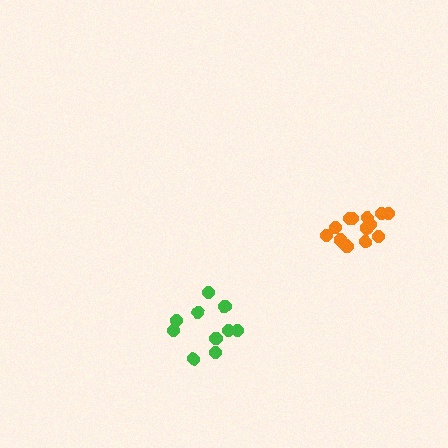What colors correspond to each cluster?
The clusters are colored: orange, green.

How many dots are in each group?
Group 1: 14 dots, Group 2: 10 dots (24 total).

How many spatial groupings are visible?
There are 2 spatial groupings.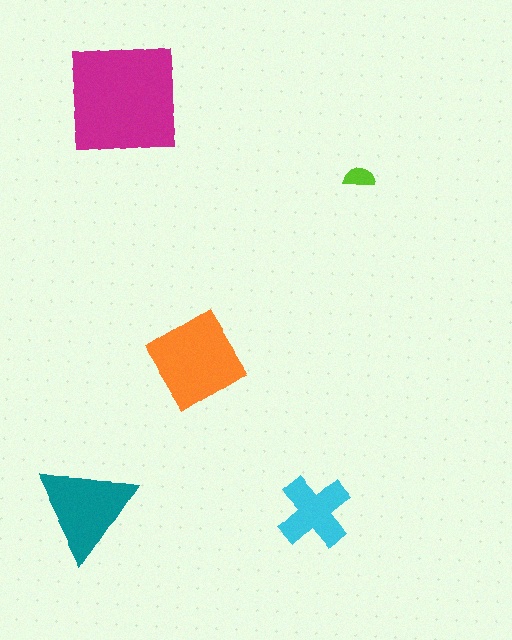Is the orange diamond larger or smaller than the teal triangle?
Larger.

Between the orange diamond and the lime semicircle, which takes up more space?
The orange diamond.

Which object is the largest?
The magenta square.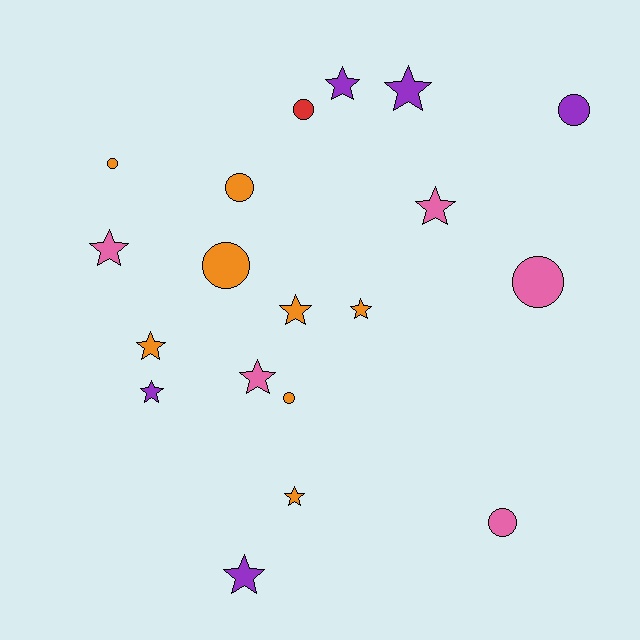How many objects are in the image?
There are 19 objects.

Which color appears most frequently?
Orange, with 8 objects.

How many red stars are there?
There are no red stars.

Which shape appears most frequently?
Star, with 11 objects.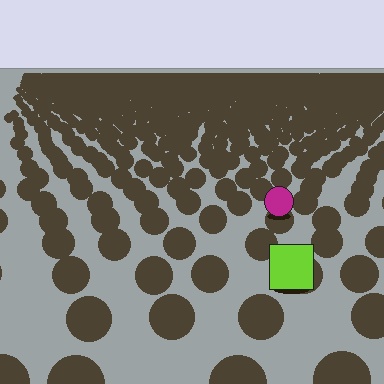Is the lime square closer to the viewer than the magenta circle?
Yes. The lime square is closer — you can tell from the texture gradient: the ground texture is coarser near it.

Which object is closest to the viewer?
The lime square is closest. The texture marks near it are larger and more spread out.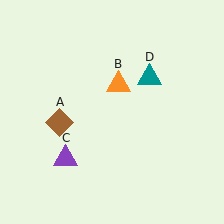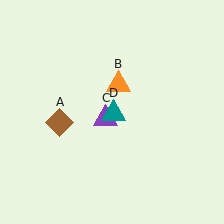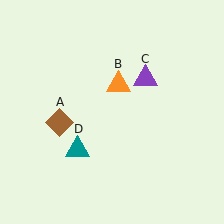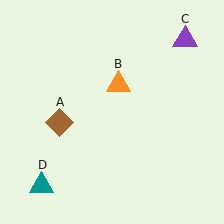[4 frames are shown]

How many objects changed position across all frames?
2 objects changed position: purple triangle (object C), teal triangle (object D).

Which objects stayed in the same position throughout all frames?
Brown diamond (object A) and orange triangle (object B) remained stationary.